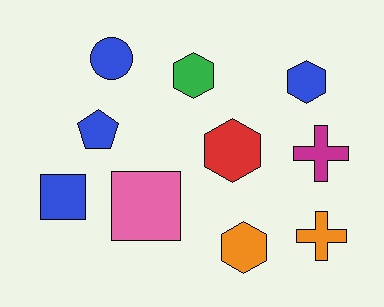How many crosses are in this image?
There are 2 crosses.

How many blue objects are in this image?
There are 4 blue objects.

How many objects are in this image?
There are 10 objects.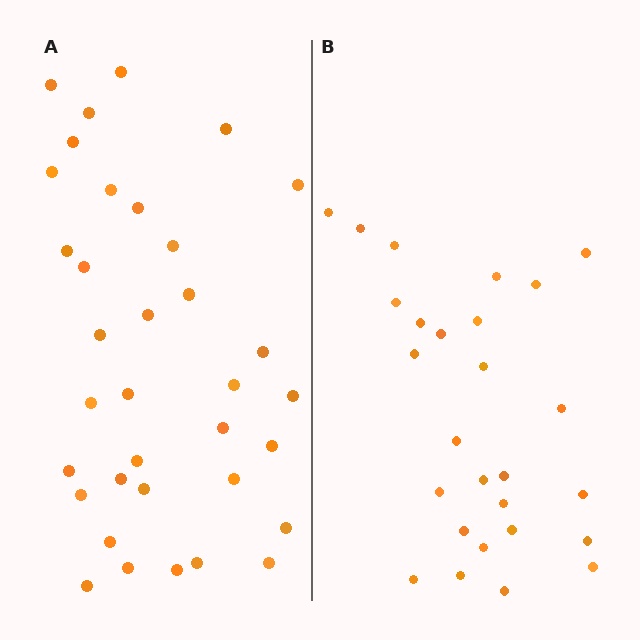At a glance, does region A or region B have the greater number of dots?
Region A (the left region) has more dots.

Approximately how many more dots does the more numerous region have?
Region A has roughly 8 or so more dots than region B.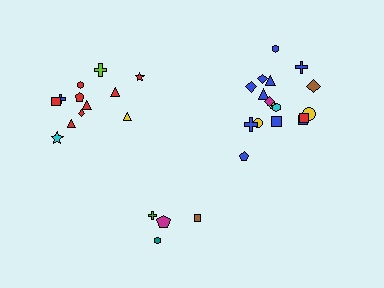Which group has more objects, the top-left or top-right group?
The top-right group.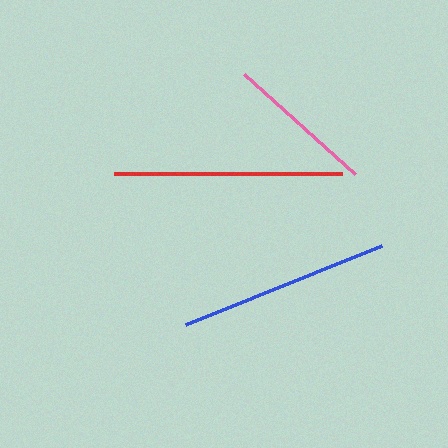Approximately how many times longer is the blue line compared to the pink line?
The blue line is approximately 1.4 times the length of the pink line.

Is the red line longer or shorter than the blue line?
The red line is longer than the blue line.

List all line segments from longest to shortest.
From longest to shortest: red, blue, pink.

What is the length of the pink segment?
The pink segment is approximately 149 pixels long.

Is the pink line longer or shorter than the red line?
The red line is longer than the pink line.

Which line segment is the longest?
The red line is the longest at approximately 229 pixels.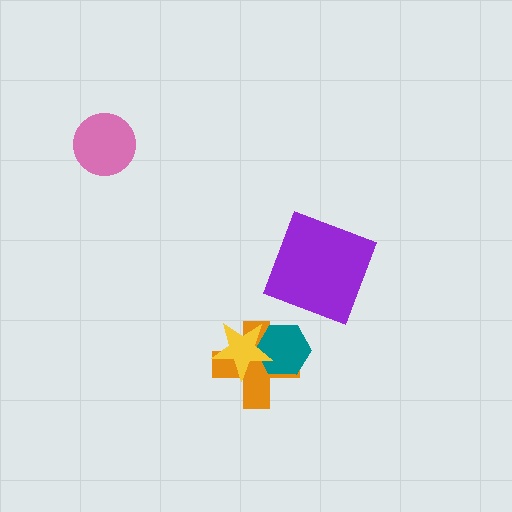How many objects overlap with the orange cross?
2 objects overlap with the orange cross.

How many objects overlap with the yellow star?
2 objects overlap with the yellow star.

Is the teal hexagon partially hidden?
Yes, it is partially covered by another shape.